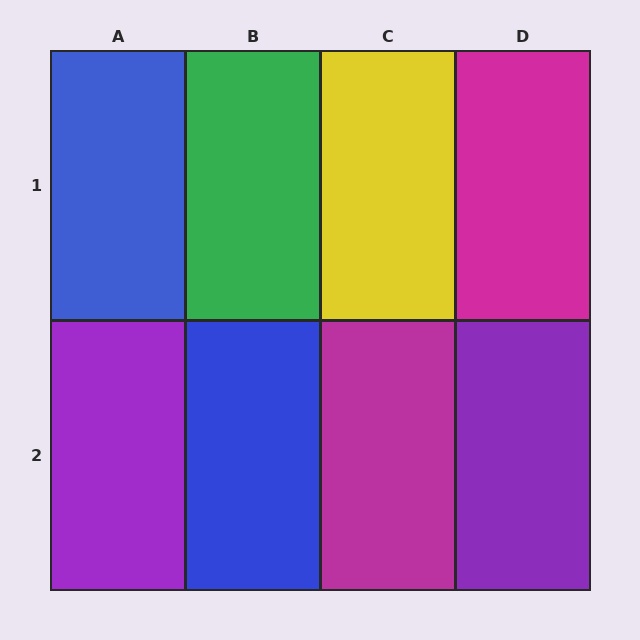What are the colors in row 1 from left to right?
Blue, green, yellow, magenta.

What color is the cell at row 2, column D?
Purple.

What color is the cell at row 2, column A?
Purple.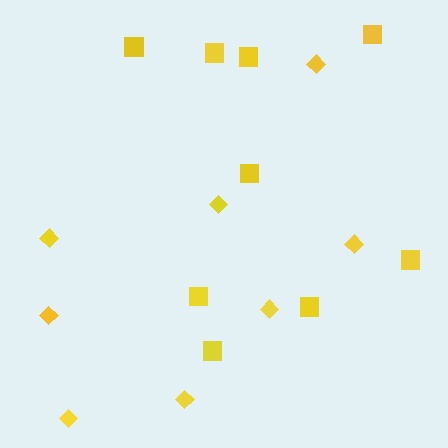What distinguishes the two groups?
There are 2 groups: one group of diamonds (8) and one group of squares (9).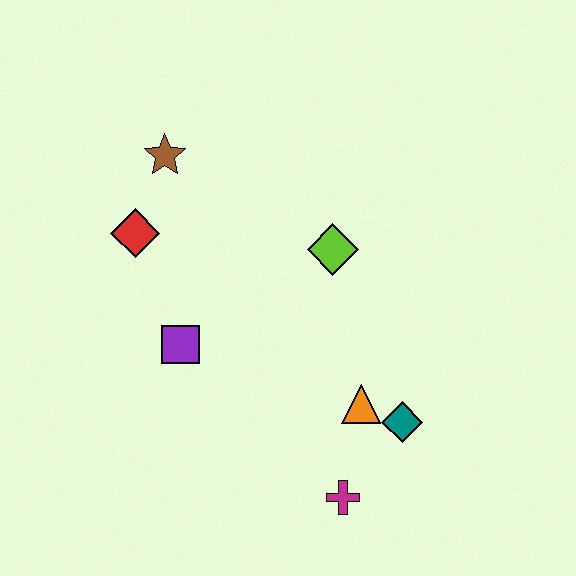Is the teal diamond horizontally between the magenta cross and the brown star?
No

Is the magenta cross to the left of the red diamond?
No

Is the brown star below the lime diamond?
No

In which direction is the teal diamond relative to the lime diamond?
The teal diamond is below the lime diamond.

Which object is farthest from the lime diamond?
The magenta cross is farthest from the lime diamond.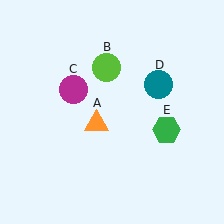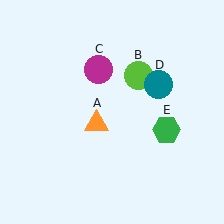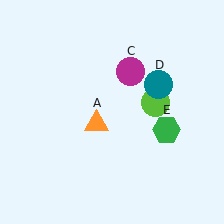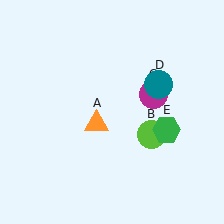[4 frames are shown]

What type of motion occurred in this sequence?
The lime circle (object B), magenta circle (object C) rotated clockwise around the center of the scene.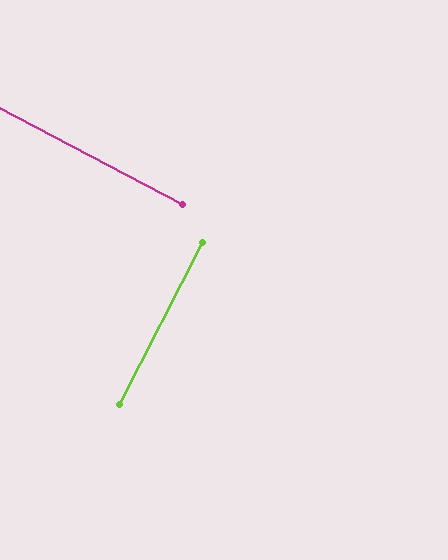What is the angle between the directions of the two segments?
Approximately 90 degrees.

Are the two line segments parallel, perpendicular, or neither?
Perpendicular — they meet at approximately 90°.